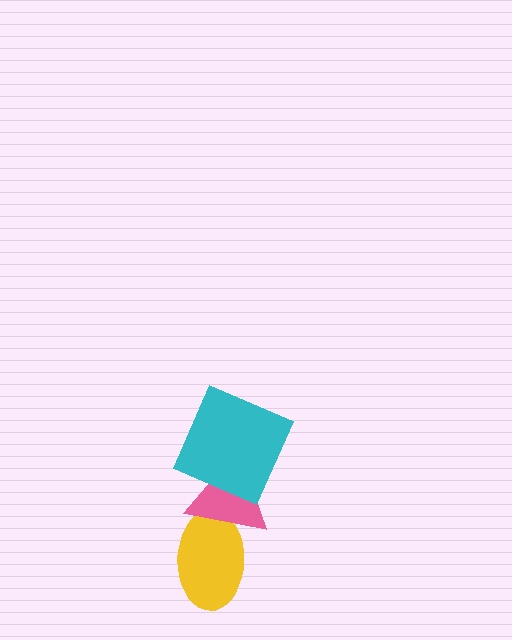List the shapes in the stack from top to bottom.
From top to bottom: the cyan square, the pink triangle, the yellow ellipse.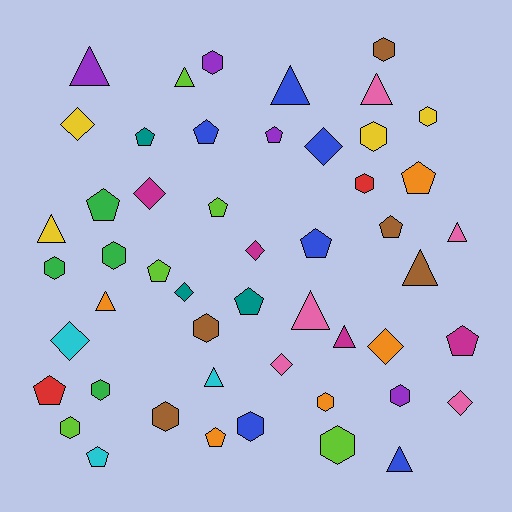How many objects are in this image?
There are 50 objects.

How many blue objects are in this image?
There are 6 blue objects.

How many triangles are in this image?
There are 12 triangles.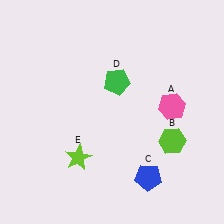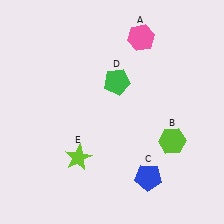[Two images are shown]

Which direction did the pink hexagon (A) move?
The pink hexagon (A) moved up.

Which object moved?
The pink hexagon (A) moved up.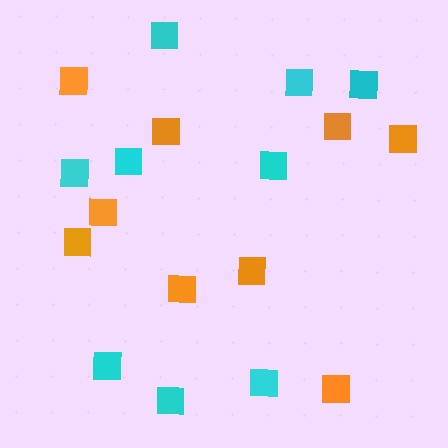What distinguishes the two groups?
There are 2 groups: one group of orange squares (9) and one group of cyan squares (9).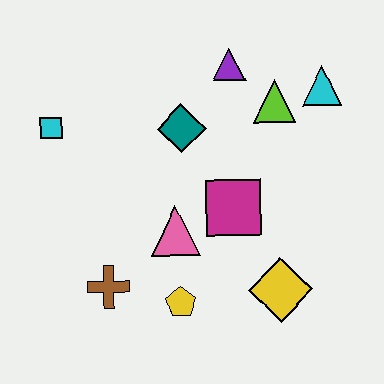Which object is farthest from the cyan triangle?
The brown cross is farthest from the cyan triangle.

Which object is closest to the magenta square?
The pink triangle is closest to the magenta square.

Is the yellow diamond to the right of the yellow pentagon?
Yes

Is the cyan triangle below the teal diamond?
No